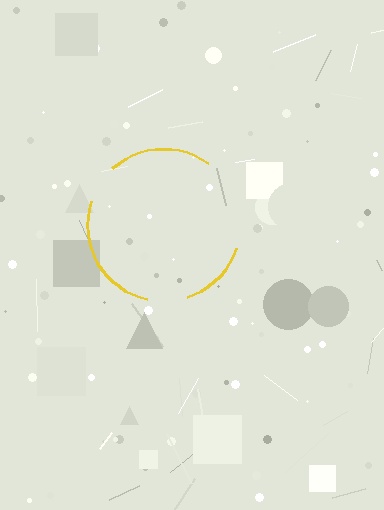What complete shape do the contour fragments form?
The contour fragments form a circle.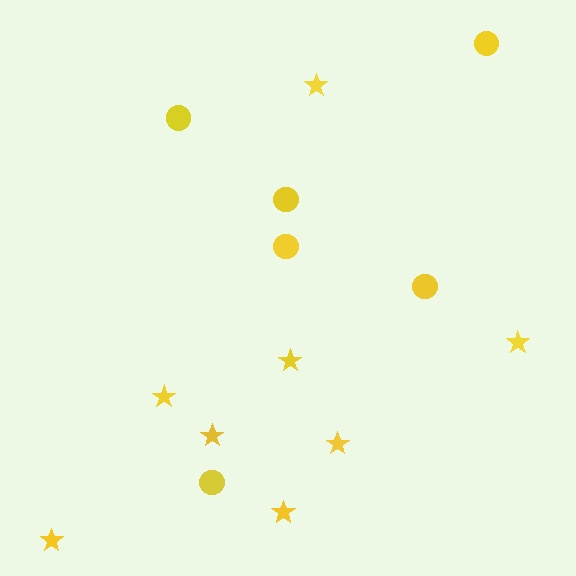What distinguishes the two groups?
There are 2 groups: one group of stars (8) and one group of circles (6).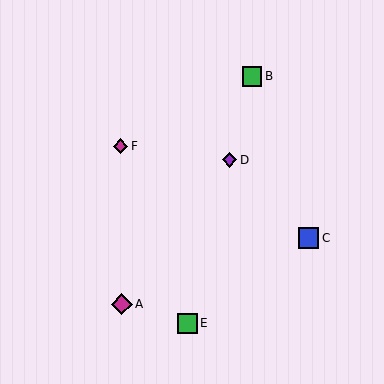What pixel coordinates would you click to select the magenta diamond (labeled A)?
Click at (122, 304) to select the magenta diamond A.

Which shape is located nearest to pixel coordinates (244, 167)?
The purple diamond (labeled D) at (230, 160) is nearest to that location.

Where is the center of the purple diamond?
The center of the purple diamond is at (230, 160).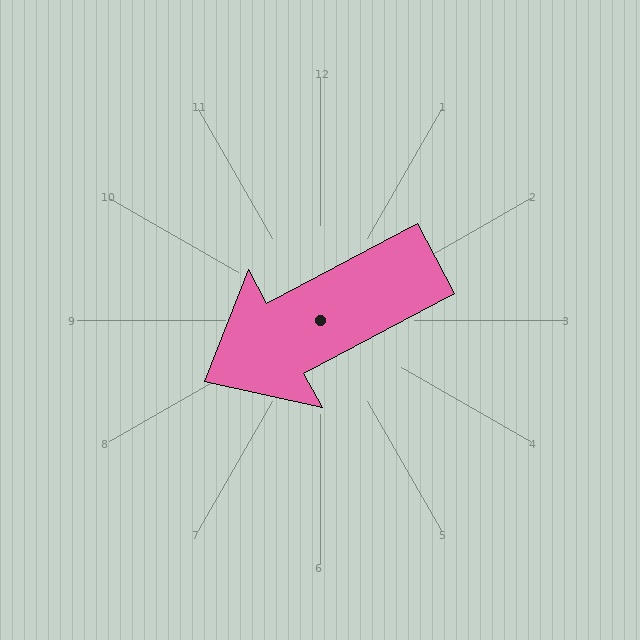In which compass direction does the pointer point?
Southwest.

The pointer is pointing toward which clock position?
Roughly 8 o'clock.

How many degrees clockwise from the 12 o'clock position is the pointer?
Approximately 242 degrees.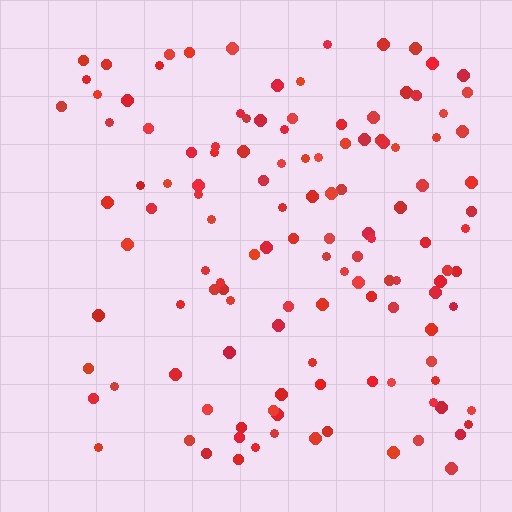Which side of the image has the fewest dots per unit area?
The left.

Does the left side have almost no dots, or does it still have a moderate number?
Still a moderate number, just noticeably fewer than the right.